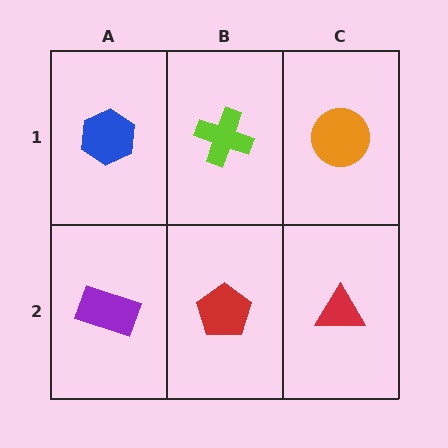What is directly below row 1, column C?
A red triangle.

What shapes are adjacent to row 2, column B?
A lime cross (row 1, column B), a purple rectangle (row 2, column A), a red triangle (row 2, column C).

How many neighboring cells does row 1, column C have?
2.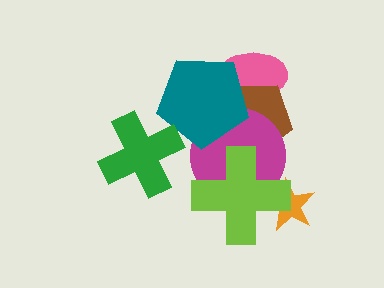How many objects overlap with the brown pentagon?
4 objects overlap with the brown pentagon.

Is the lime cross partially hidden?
No, no other shape covers it.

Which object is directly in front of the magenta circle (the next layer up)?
The teal pentagon is directly in front of the magenta circle.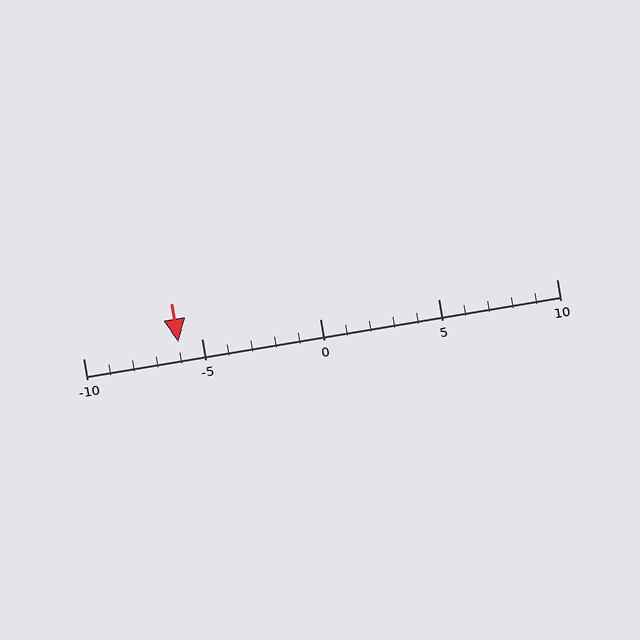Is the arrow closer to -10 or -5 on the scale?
The arrow is closer to -5.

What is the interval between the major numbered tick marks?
The major tick marks are spaced 5 units apart.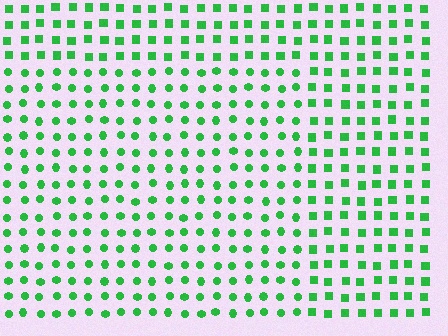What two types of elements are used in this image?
The image uses circles inside the rectangle region and squares outside it.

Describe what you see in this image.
The image is filled with small green elements arranged in a uniform grid. A rectangle-shaped region contains circles, while the surrounding area contains squares. The boundary is defined purely by the change in element shape.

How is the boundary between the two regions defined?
The boundary is defined by a change in element shape: circles inside vs. squares outside. All elements share the same color and spacing.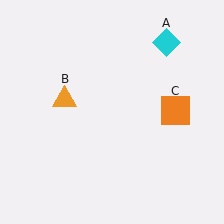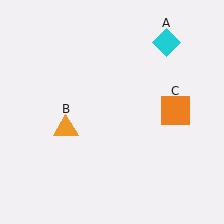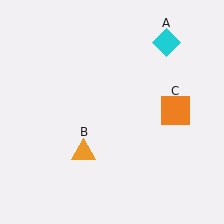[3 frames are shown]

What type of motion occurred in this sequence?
The orange triangle (object B) rotated counterclockwise around the center of the scene.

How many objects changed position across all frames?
1 object changed position: orange triangle (object B).